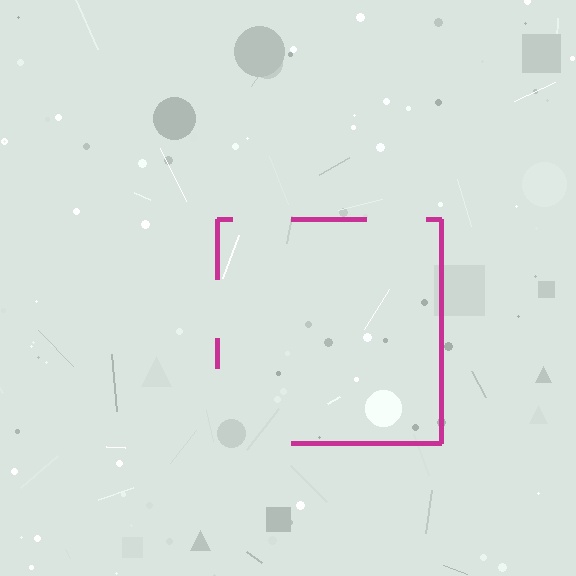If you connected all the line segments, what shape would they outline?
They would outline a square.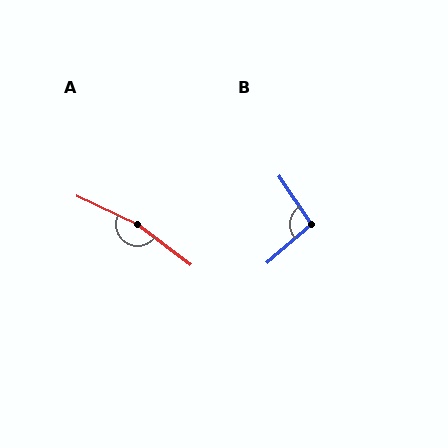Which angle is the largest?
A, at approximately 168 degrees.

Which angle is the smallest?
B, at approximately 96 degrees.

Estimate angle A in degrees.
Approximately 168 degrees.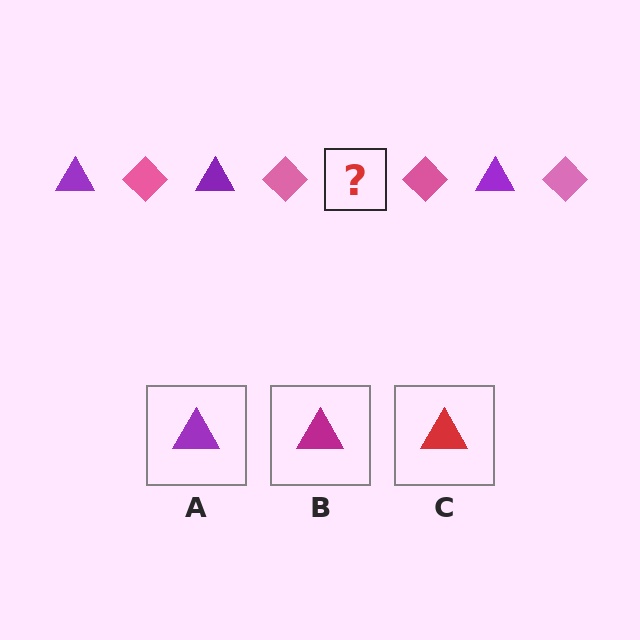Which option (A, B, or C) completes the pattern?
A.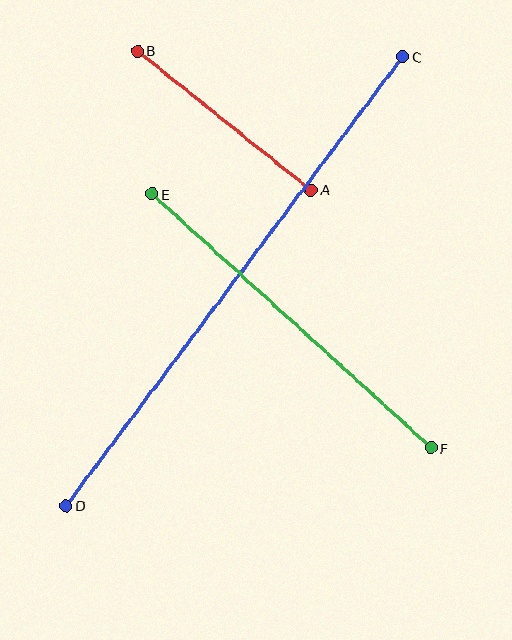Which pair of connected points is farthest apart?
Points C and D are farthest apart.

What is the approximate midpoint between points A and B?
The midpoint is at approximately (224, 120) pixels.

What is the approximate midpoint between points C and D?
The midpoint is at approximately (235, 281) pixels.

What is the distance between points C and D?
The distance is approximately 561 pixels.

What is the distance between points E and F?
The distance is approximately 377 pixels.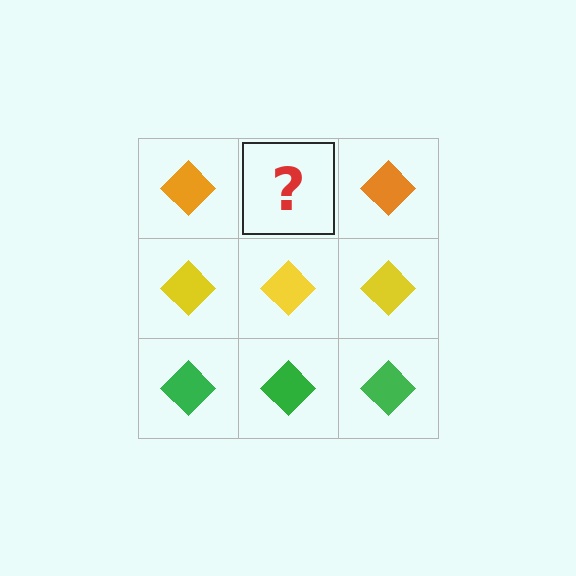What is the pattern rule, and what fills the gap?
The rule is that each row has a consistent color. The gap should be filled with an orange diamond.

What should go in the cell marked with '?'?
The missing cell should contain an orange diamond.